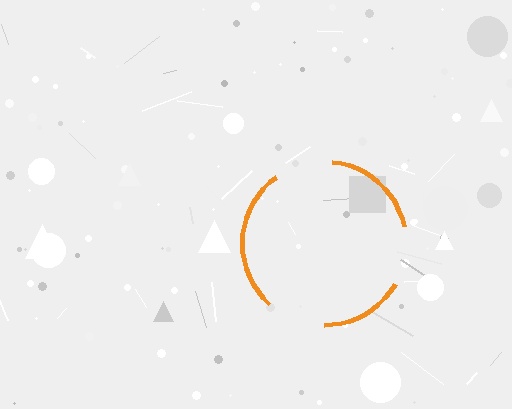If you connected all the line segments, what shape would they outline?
They would outline a circle.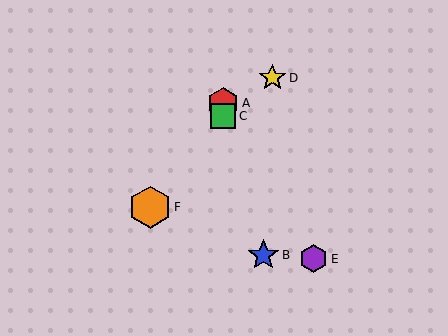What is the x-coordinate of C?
Object C is at x≈223.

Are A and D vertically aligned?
No, A is at x≈223 and D is at x≈272.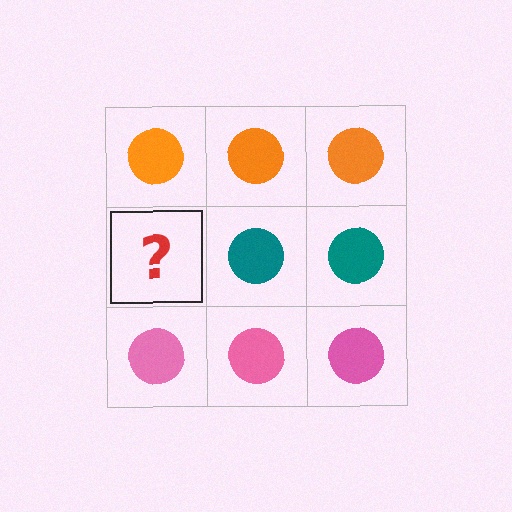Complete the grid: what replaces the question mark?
The question mark should be replaced with a teal circle.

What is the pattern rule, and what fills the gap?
The rule is that each row has a consistent color. The gap should be filled with a teal circle.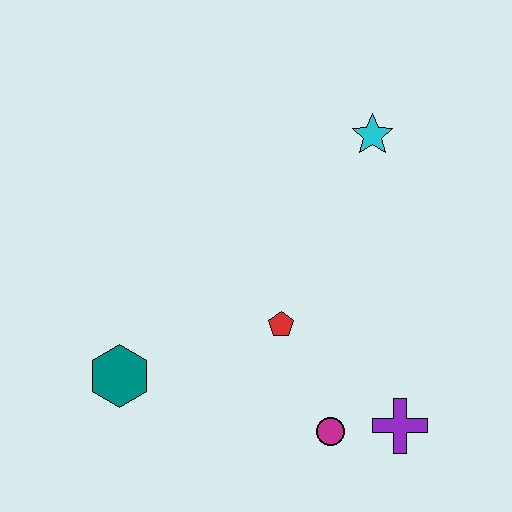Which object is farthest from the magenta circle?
The cyan star is farthest from the magenta circle.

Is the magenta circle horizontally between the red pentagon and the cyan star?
Yes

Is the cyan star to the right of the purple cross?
No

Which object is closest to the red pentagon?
The magenta circle is closest to the red pentagon.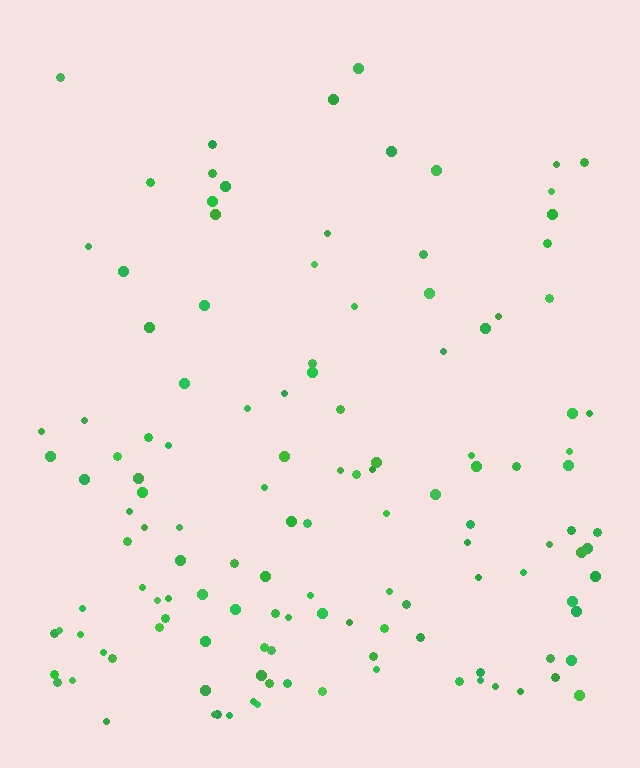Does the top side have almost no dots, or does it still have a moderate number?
Still a moderate number, just noticeably fewer than the bottom.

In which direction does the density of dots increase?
From top to bottom, with the bottom side densest.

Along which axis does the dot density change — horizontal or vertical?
Vertical.